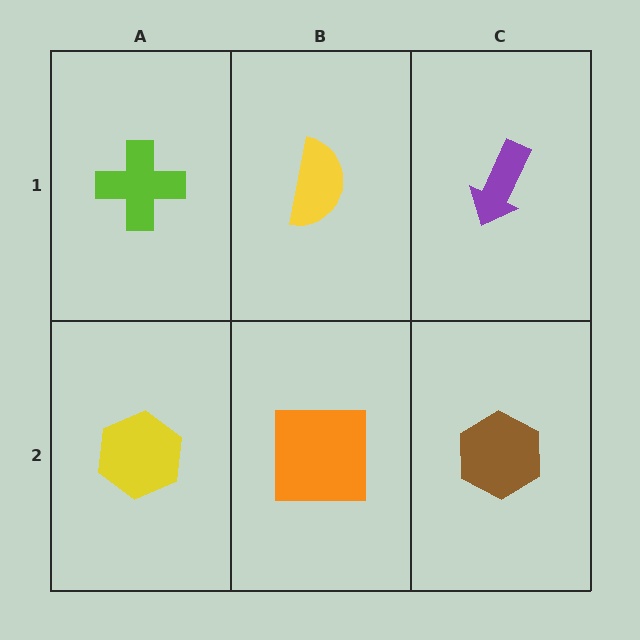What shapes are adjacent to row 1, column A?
A yellow hexagon (row 2, column A), a yellow semicircle (row 1, column B).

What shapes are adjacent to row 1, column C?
A brown hexagon (row 2, column C), a yellow semicircle (row 1, column B).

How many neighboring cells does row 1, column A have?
2.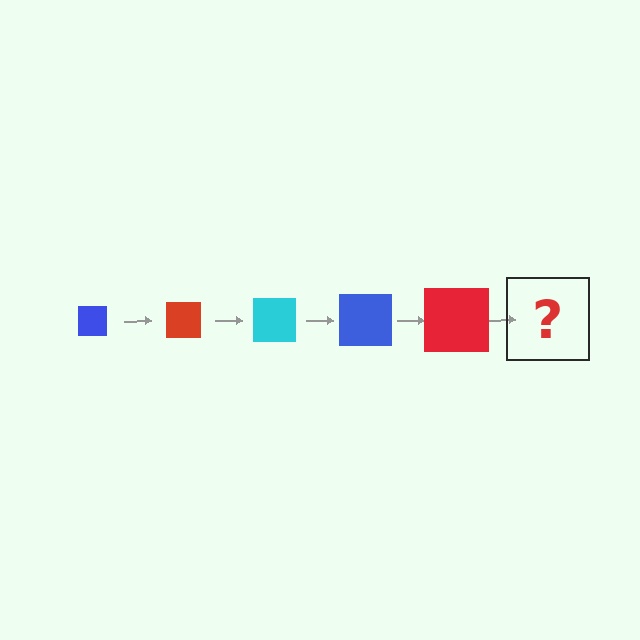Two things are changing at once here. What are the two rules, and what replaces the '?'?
The two rules are that the square grows larger each step and the color cycles through blue, red, and cyan. The '?' should be a cyan square, larger than the previous one.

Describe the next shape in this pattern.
It should be a cyan square, larger than the previous one.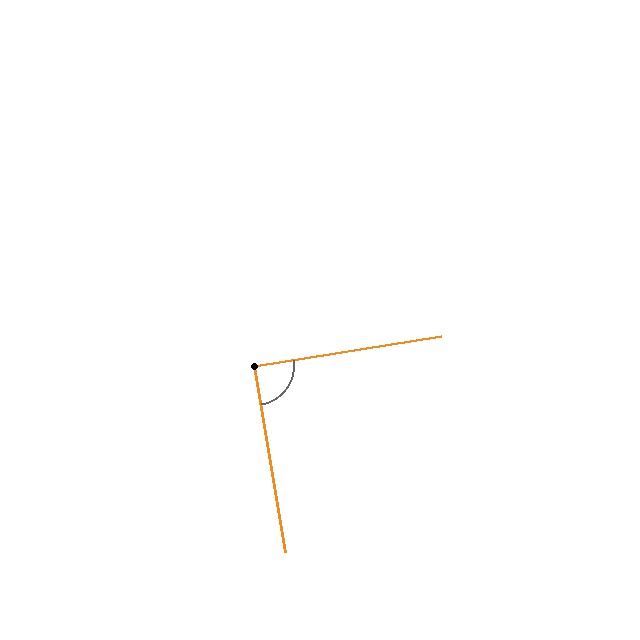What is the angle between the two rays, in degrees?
Approximately 90 degrees.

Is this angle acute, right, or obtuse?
It is approximately a right angle.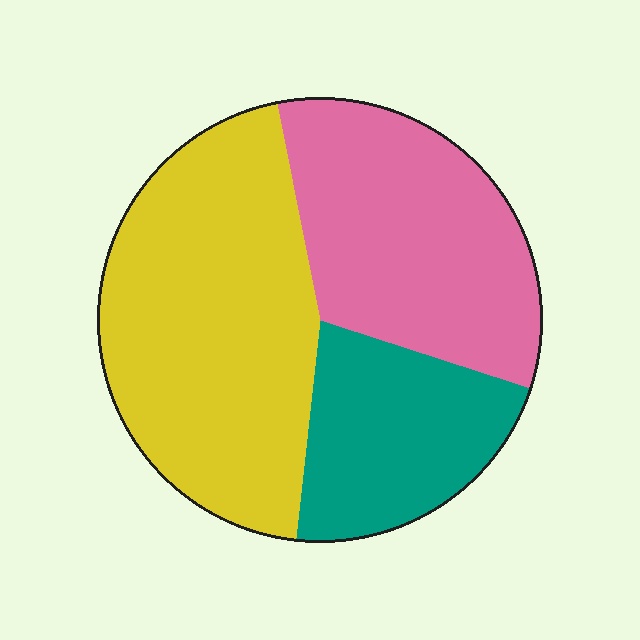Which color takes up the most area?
Yellow, at roughly 45%.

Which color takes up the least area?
Teal, at roughly 20%.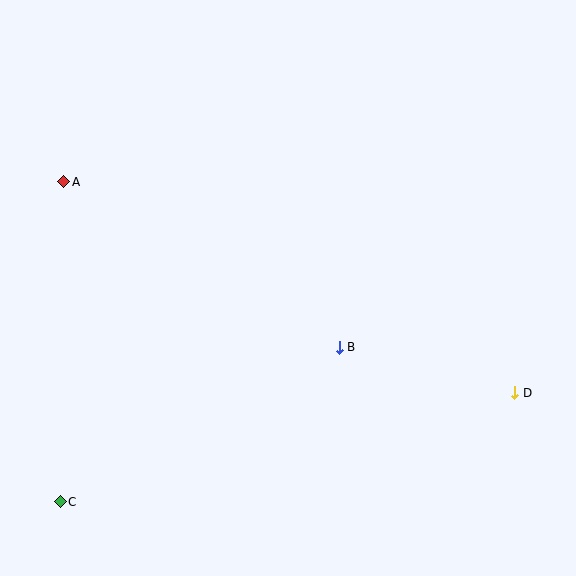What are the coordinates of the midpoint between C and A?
The midpoint between C and A is at (62, 342).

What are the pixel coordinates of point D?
Point D is at (515, 393).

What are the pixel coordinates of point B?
Point B is at (339, 347).